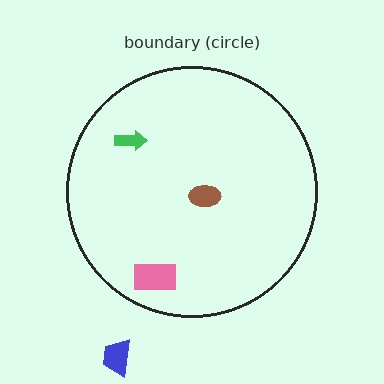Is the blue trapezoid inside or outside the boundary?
Outside.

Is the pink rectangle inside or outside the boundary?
Inside.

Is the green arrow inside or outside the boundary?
Inside.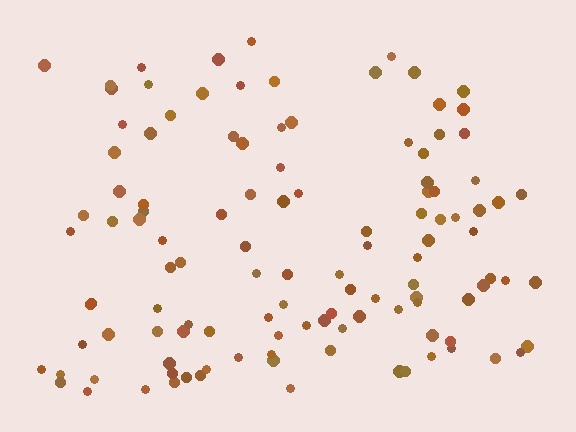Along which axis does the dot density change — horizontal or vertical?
Vertical.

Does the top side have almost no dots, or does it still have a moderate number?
Still a moderate number, just noticeably fewer than the bottom.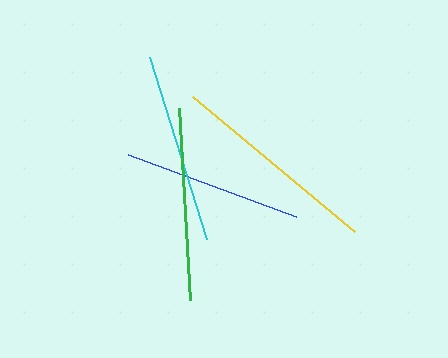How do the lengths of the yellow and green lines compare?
The yellow and green lines are approximately the same length.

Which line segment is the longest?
The yellow line is the longest at approximately 210 pixels.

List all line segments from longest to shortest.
From longest to shortest: yellow, green, cyan, blue.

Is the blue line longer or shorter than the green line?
The green line is longer than the blue line.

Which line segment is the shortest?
The blue line is the shortest at approximately 180 pixels.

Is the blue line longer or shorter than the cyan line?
The cyan line is longer than the blue line.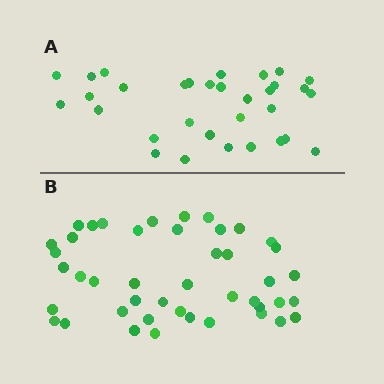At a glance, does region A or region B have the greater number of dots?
Region B (the bottom region) has more dots.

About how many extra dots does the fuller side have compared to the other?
Region B has roughly 12 or so more dots than region A.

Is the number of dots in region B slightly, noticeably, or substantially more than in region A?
Region B has noticeably more, but not dramatically so. The ratio is roughly 1.4 to 1.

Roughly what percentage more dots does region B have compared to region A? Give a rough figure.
About 40% more.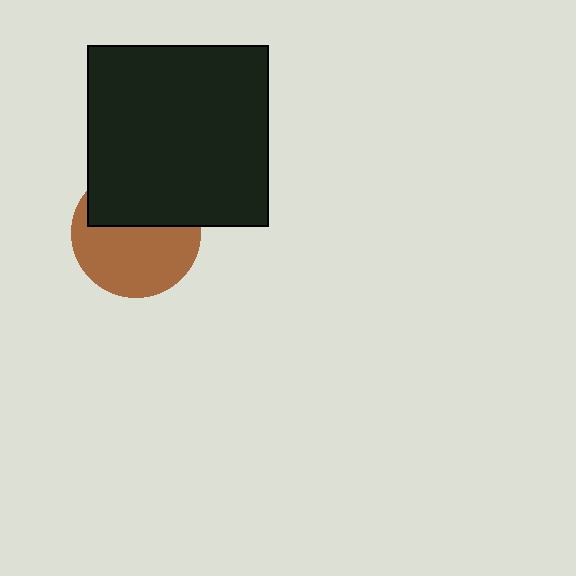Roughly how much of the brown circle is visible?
About half of it is visible (roughly 58%).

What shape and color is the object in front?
The object in front is a black square.